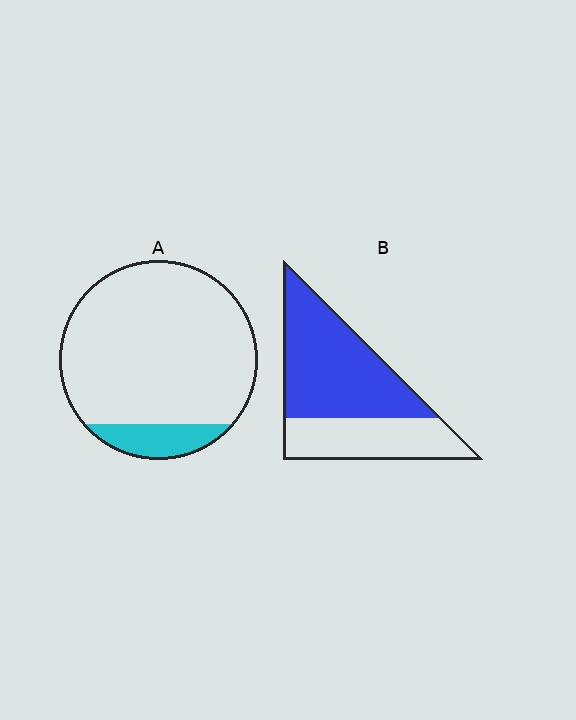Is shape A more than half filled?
No.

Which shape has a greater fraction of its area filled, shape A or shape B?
Shape B.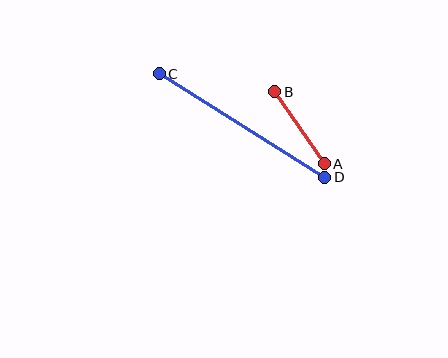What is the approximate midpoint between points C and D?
The midpoint is at approximately (242, 126) pixels.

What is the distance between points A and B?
The distance is approximately 87 pixels.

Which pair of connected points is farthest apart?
Points C and D are farthest apart.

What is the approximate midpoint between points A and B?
The midpoint is at approximately (299, 128) pixels.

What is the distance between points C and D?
The distance is approximately 195 pixels.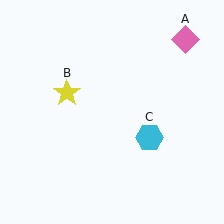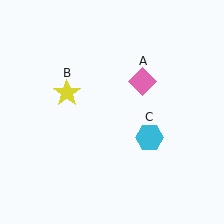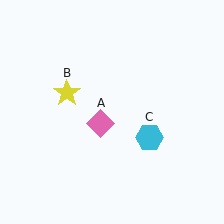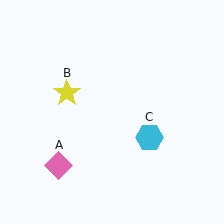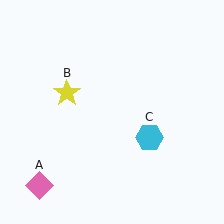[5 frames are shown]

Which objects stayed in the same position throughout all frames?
Yellow star (object B) and cyan hexagon (object C) remained stationary.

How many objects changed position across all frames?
1 object changed position: pink diamond (object A).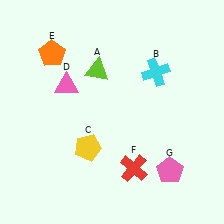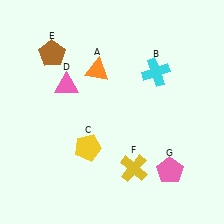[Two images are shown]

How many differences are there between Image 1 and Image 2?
There are 3 differences between the two images.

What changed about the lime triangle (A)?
In Image 1, A is lime. In Image 2, it changed to orange.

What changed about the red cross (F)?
In Image 1, F is red. In Image 2, it changed to yellow.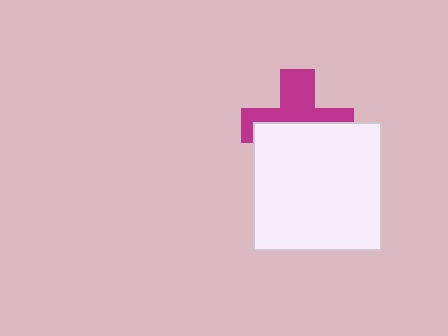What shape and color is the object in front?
The object in front is a white square.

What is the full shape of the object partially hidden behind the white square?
The partially hidden object is a magenta cross.